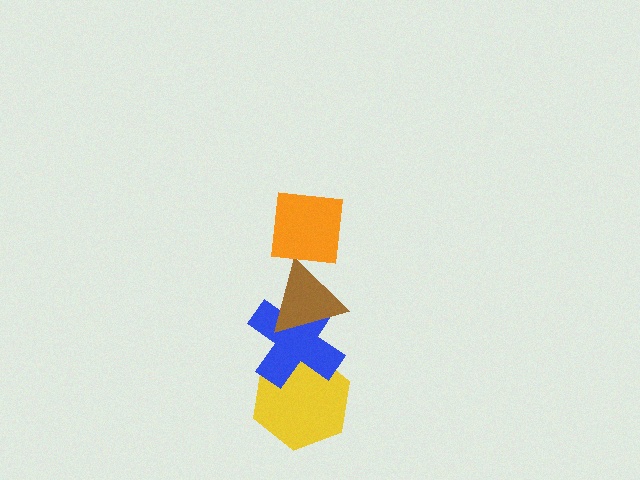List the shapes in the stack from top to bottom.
From top to bottom: the orange square, the brown triangle, the blue cross, the yellow hexagon.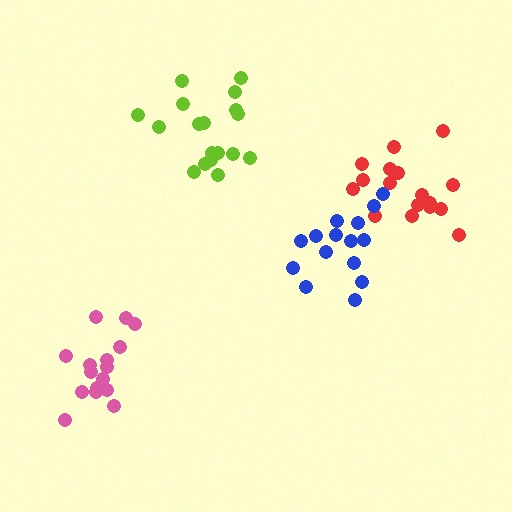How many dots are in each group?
Group 1: 17 dots, Group 2: 15 dots, Group 3: 18 dots, Group 4: 17 dots (67 total).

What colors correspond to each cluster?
The clusters are colored: red, blue, lime, pink.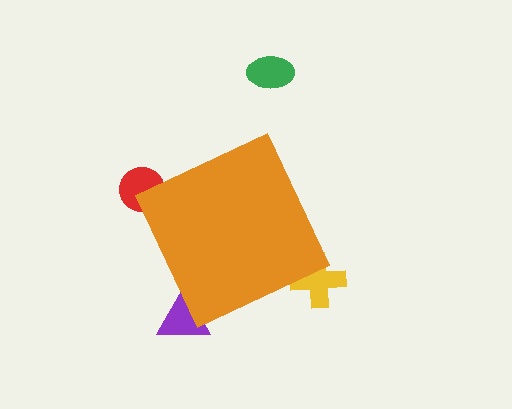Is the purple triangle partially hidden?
Yes, the purple triangle is partially hidden behind the orange diamond.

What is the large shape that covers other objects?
An orange diamond.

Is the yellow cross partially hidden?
Yes, the yellow cross is partially hidden behind the orange diamond.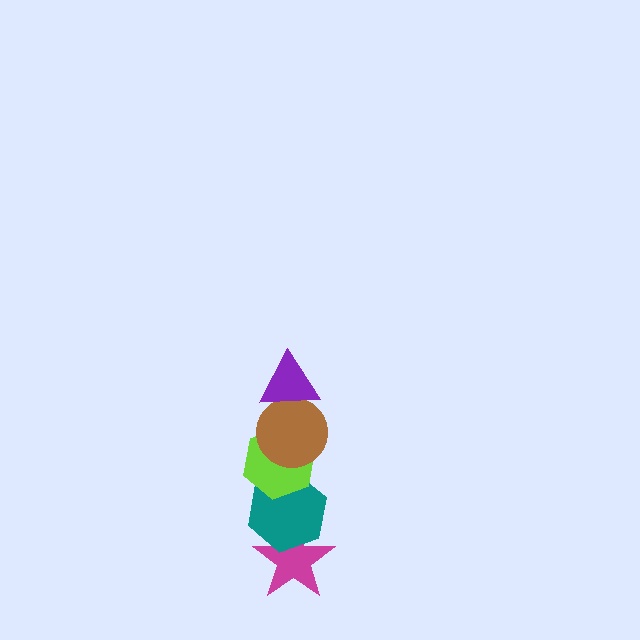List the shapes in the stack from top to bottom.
From top to bottom: the purple triangle, the brown circle, the lime hexagon, the teal hexagon, the magenta star.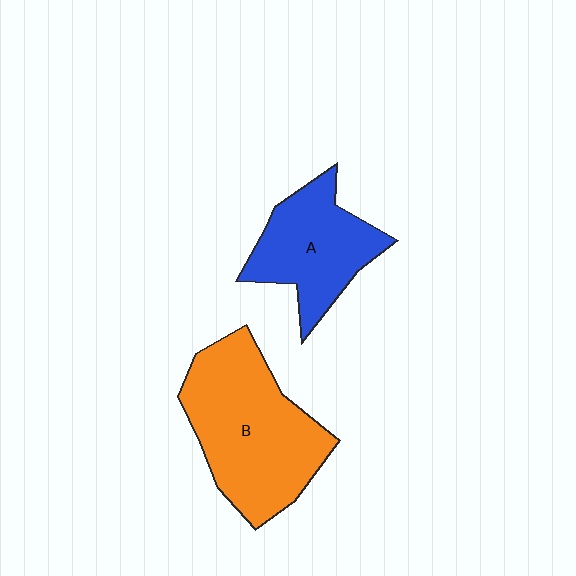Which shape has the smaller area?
Shape A (blue).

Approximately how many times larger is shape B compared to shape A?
Approximately 1.5 times.